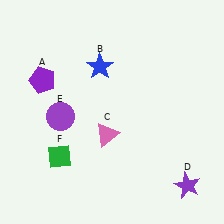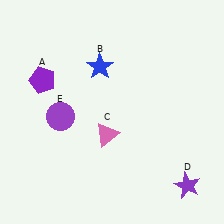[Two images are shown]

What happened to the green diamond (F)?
The green diamond (F) was removed in Image 2. It was in the bottom-left area of Image 1.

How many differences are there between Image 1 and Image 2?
There is 1 difference between the two images.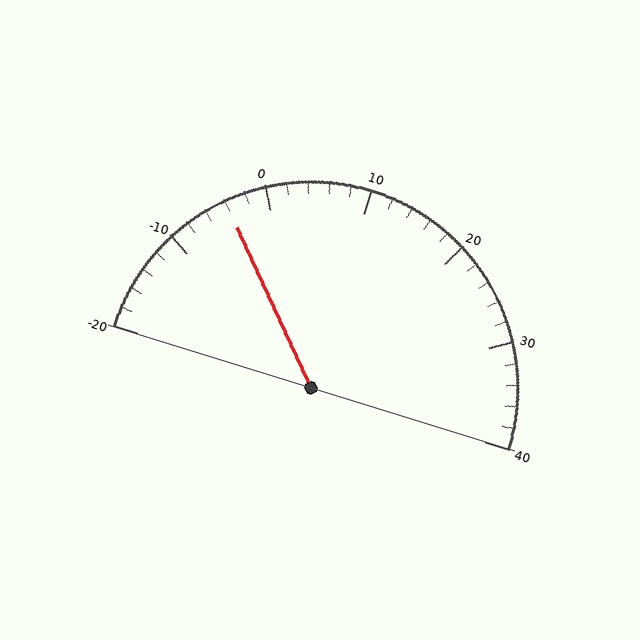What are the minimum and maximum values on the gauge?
The gauge ranges from -20 to 40.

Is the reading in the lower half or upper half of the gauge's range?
The reading is in the lower half of the range (-20 to 40).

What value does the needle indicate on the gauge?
The needle indicates approximately -4.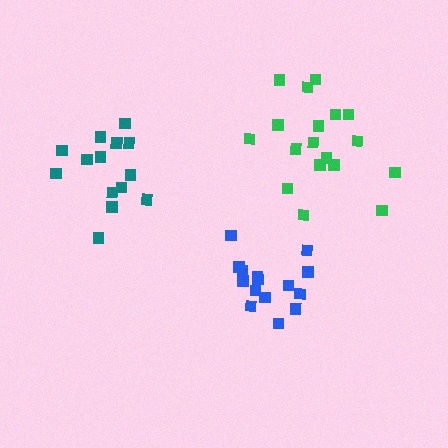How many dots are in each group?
Group 1: 14 dots, Group 2: 18 dots, Group 3: 15 dots (47 total).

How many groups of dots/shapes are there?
There are 3 groups.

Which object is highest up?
The green cluster is topmost.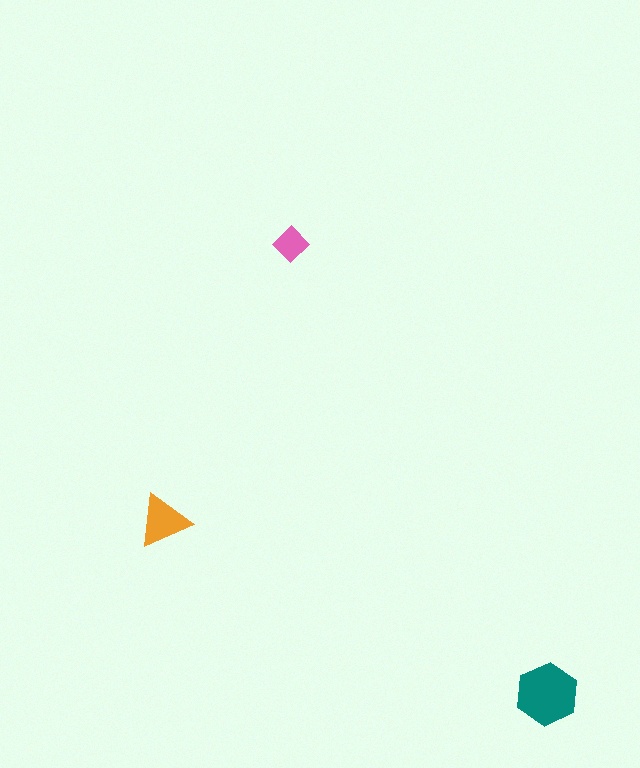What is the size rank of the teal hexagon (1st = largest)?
1st.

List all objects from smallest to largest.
The pink diamond, the orange triangle, the teal hexagon.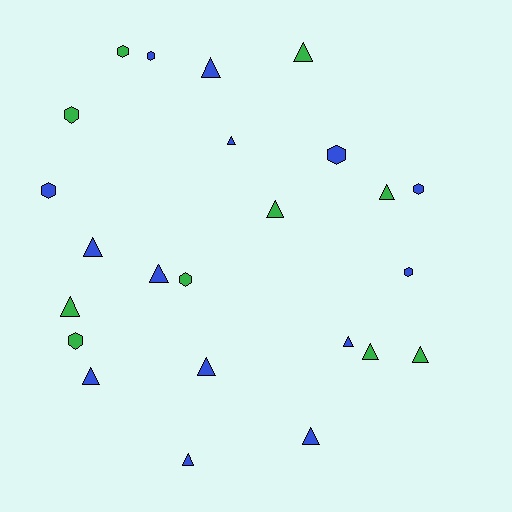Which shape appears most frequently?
Triangle, with 15 objects.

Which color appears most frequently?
Blue, with 14 objects.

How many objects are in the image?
There are 24 objects.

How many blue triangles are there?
There are 9 blue triangles.